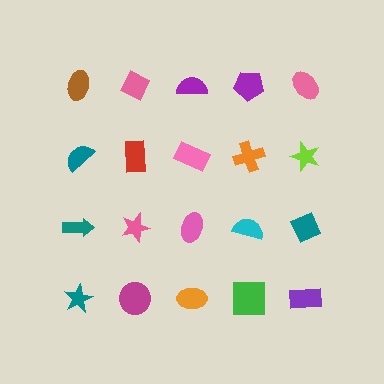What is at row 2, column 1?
A teal semicircle.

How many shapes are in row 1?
5 shapes.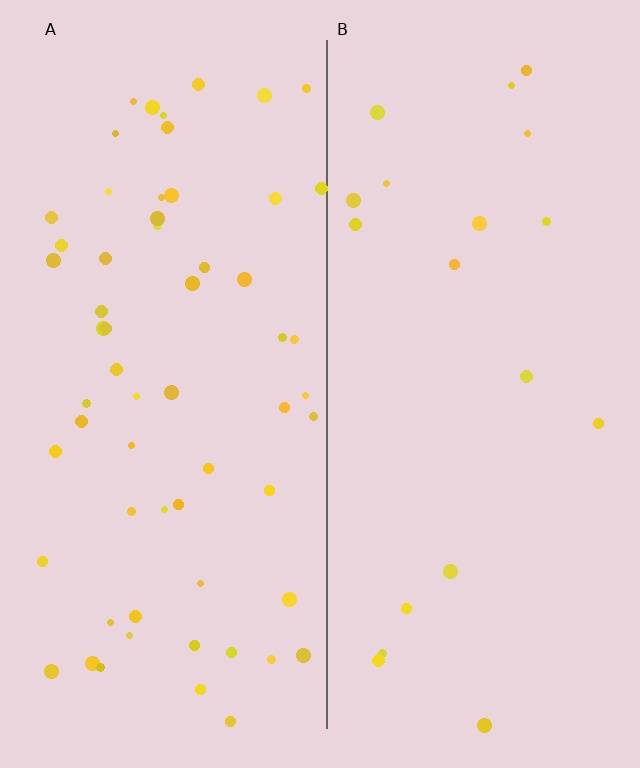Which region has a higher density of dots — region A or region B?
A (the left).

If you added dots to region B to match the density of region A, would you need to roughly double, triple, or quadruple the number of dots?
Approximately triple.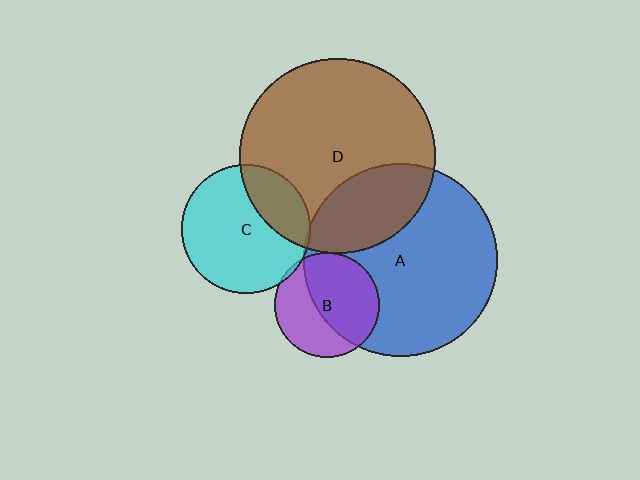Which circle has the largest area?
Circle D (brown).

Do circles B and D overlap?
Yes.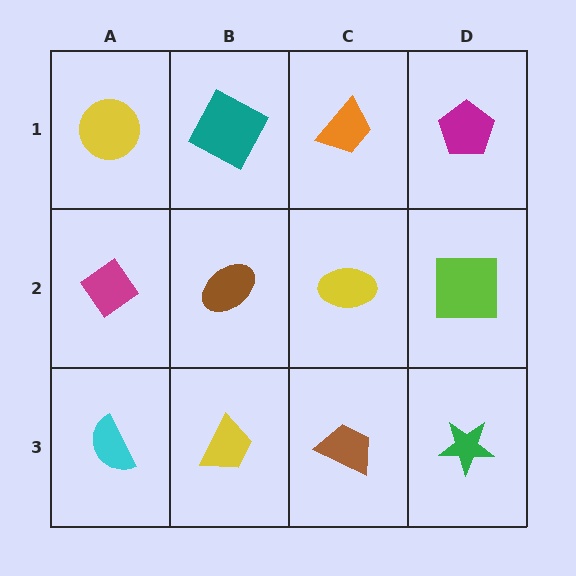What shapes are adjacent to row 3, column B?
A brown ellipse (row 2, column B), a cyan semicircle (row 3, column A), a brown trapezoid (row 3, column C).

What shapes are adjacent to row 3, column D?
A lime square (row 2, column D), a brown trapezoid (row 3, column C).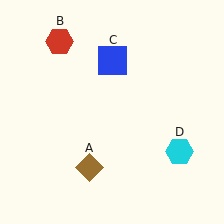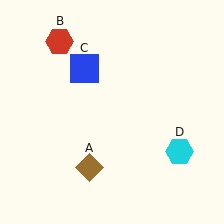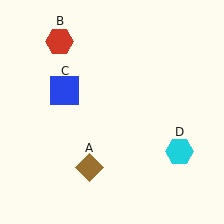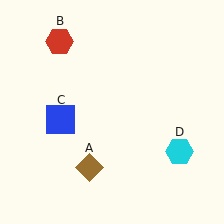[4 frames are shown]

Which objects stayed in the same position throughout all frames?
Brown diamond (object A) and red hexagon (object B) and cyan hexagon (object D) remained stationary.